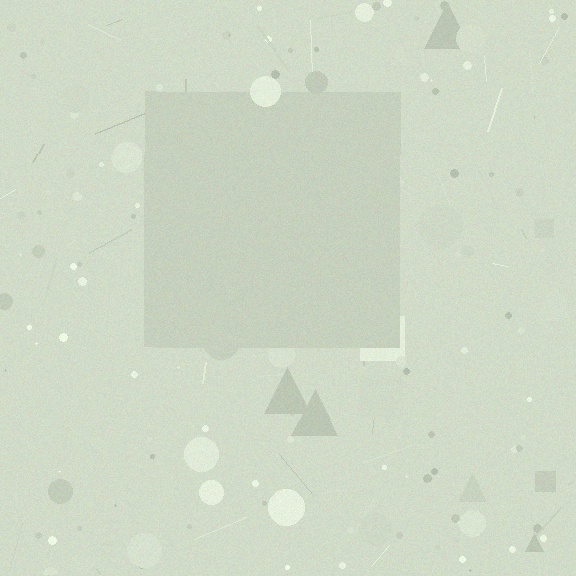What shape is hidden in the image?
A square is hidden in the image.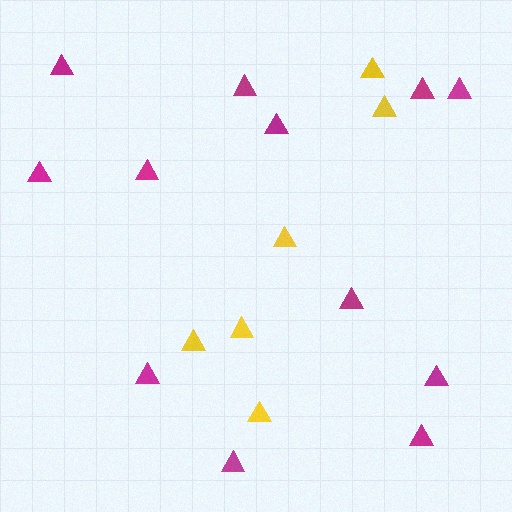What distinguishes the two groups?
There are 2 groups: one group of yellow triangles (6) and one group of magenta triangles (12).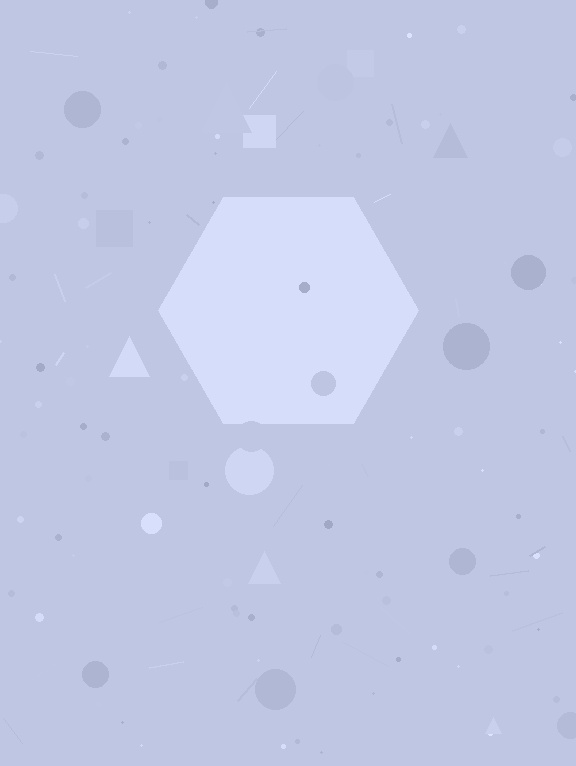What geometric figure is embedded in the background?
A hexagon is embedded in the background.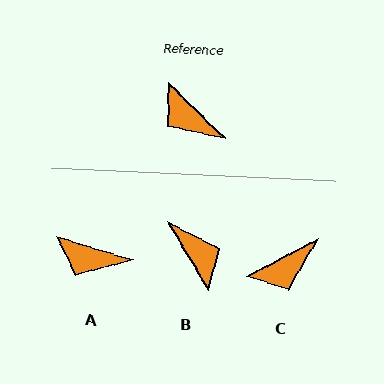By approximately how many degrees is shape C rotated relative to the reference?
Approximately 73 degrees counter-clockwise.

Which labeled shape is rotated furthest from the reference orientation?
B, about 165 degrees away.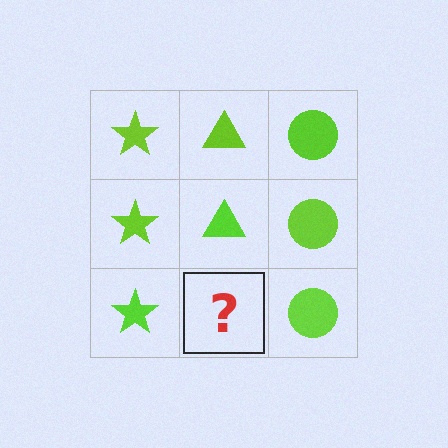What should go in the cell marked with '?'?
The missing cell should contain a lime triangle.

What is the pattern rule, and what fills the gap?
The rule is that each column has a consistent shape. The gap should be filled with a lime triangle.